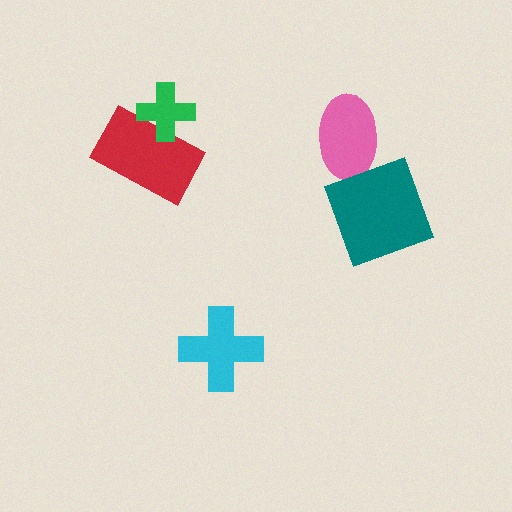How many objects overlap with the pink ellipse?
0 objects overlap with the pink ellipse.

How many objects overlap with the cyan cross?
0 objects overlap with the cyan cross.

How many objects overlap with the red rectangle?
1 object overlaps with the red rectangle.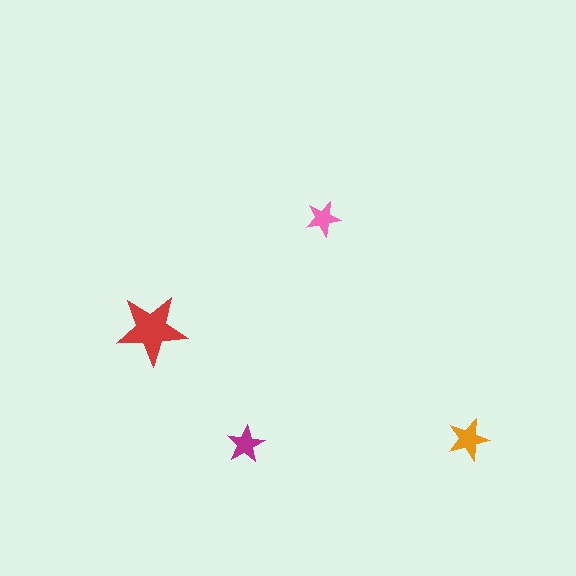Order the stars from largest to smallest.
the red one, the orange one, the magenta one, the pink one.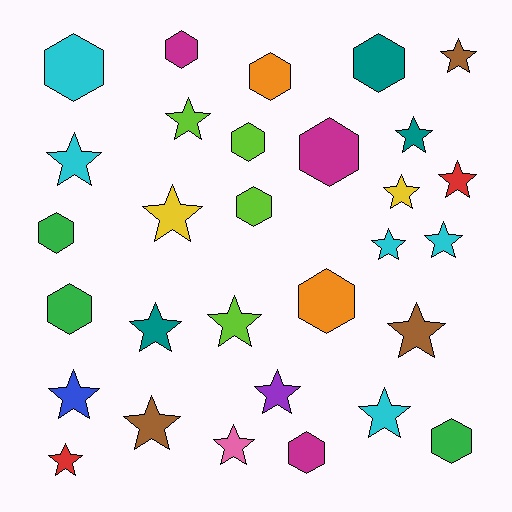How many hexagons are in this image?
There are 12 hexagons.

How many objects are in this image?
There are 30 objects.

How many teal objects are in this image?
There are 3 teal objects.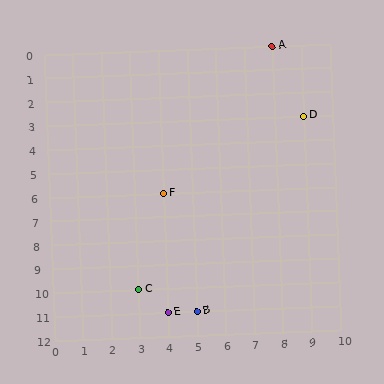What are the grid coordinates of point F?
Point F is at grid coordinates (4, 6).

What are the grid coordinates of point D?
Point D is at grid coordinates (9, 3).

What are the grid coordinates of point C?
Point C is at grid coordinates (3, 10).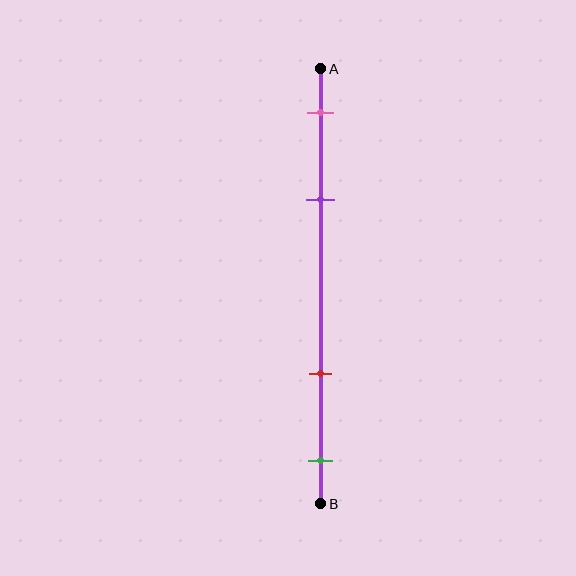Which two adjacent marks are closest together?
The pink and purple marks are the closest adjacent pair.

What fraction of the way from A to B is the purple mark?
The purple mark is approximately 30% (0.3) of the way from A to B.